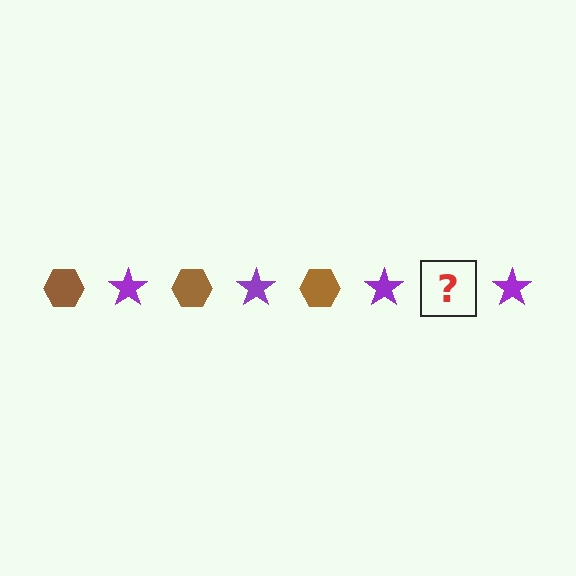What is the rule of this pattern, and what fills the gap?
The rule is that the pattern alternates between brown hexagon and purple star. The gap should be filled with a brown hexagon.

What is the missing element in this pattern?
The missing element is a brown hexagon.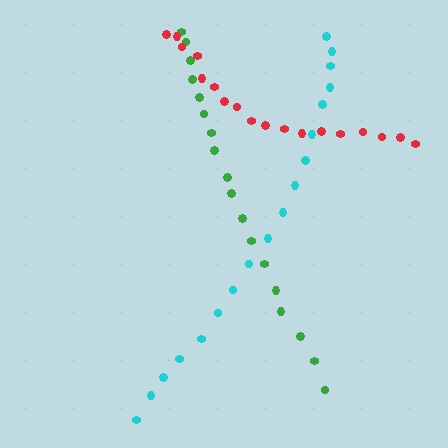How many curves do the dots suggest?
There are 3 distinct paths.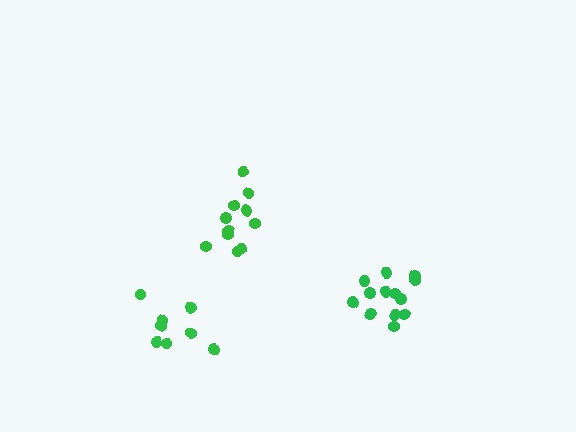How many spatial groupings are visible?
There are 3 spatial groupings.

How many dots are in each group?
Group 1: 13 dots, Group 2: 11 dots, Group 3: 8 dots (32 total).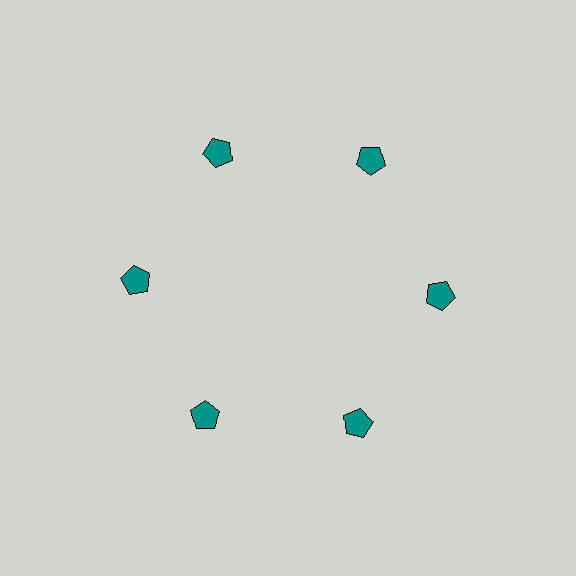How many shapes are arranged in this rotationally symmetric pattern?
There are 6 shapes, arranged in 6 groups of 1.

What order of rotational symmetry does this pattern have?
This pattern has 6-fold rotational symmetry.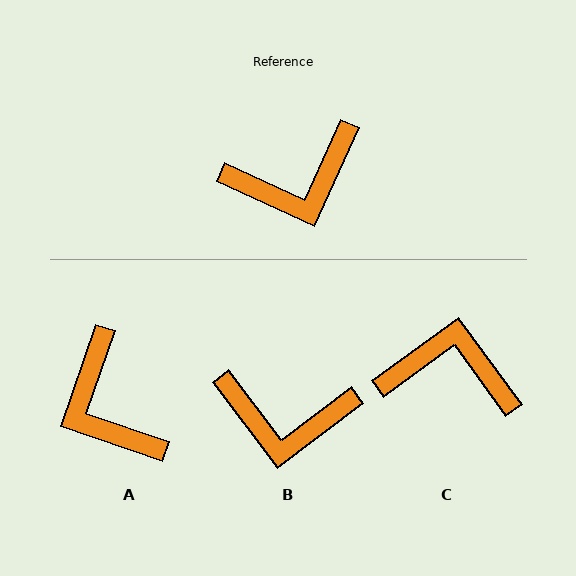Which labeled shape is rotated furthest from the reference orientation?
C, about 150 degrees away.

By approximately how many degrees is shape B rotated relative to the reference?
Approximately 29 degrees clockwise.